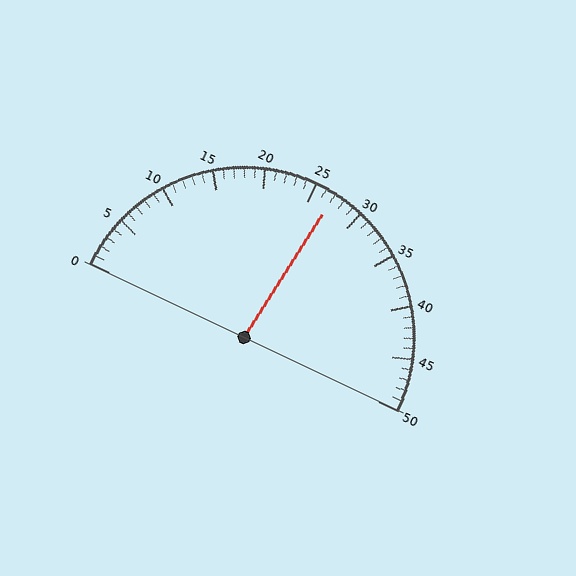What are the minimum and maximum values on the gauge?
The gauge ranges from 0 to 50.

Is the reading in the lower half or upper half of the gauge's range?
The reading is in the upper half of the range (0 to 50).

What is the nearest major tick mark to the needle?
The nearest major tick mark is 25.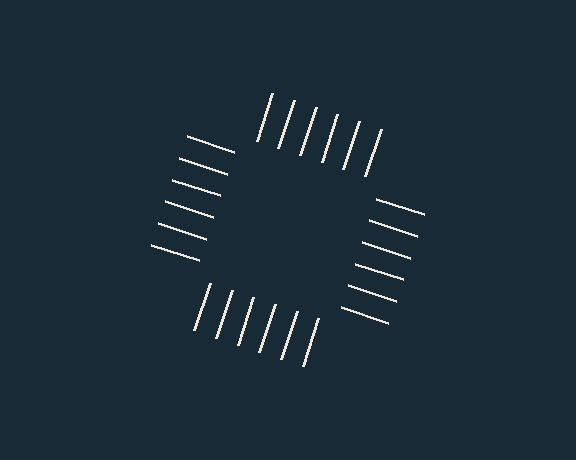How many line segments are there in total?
24 — 6 along each of the 4 edges.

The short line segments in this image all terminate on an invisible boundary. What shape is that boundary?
An illusory square — the line segments terminate on its edges but no continuous stroke is drawn.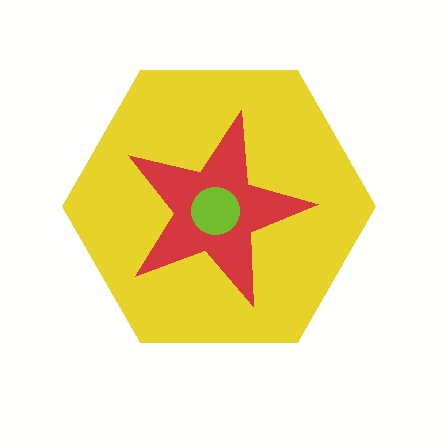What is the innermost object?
The lime circle.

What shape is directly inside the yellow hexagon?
The red star.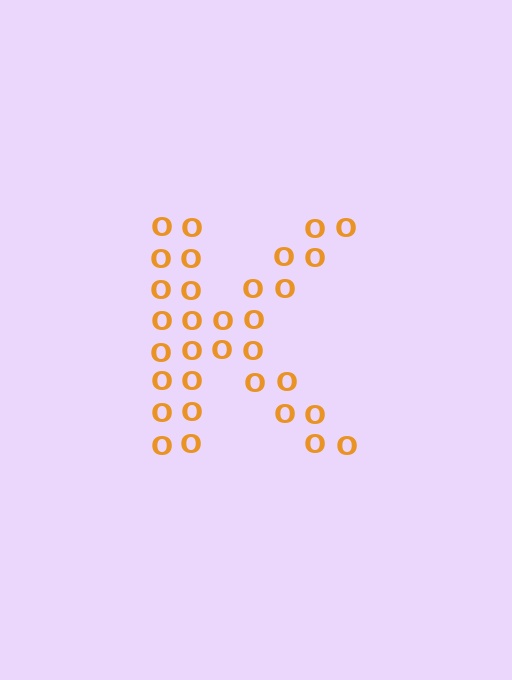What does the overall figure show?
The overall figure shows the letter K.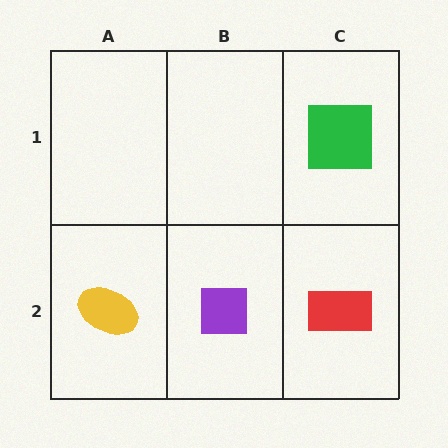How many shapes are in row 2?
3 shapes.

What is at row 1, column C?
A green square.